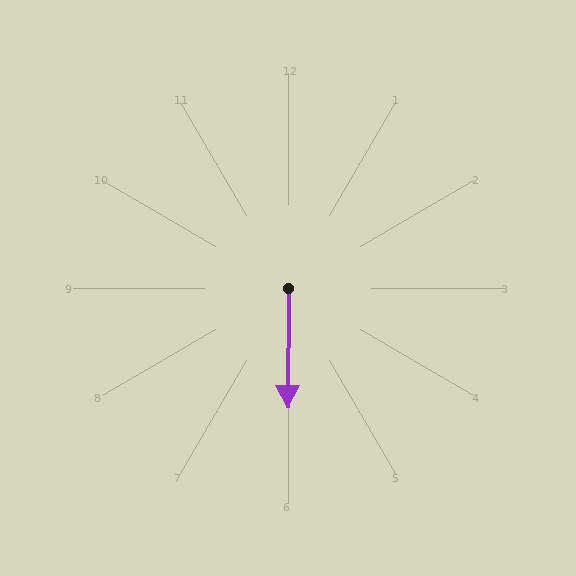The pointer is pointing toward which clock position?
Roughly 6 o'clock.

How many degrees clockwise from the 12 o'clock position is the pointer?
Approximately 180 degrees.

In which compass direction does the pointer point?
South.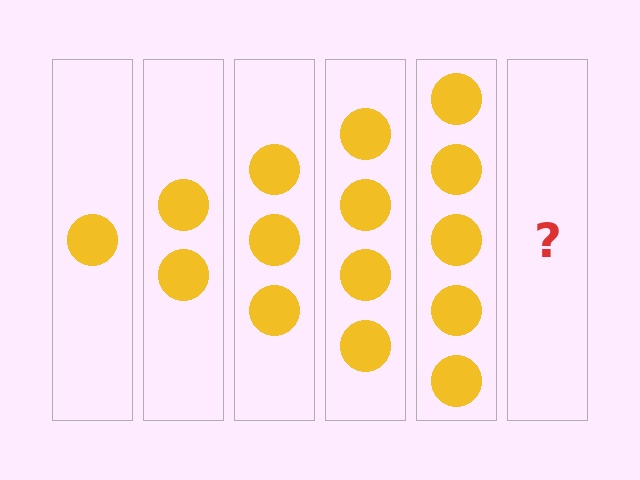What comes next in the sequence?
The next element should be 6 circles.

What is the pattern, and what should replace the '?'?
The pattern is that each step adds one more circle. The '?' should be 6 circles.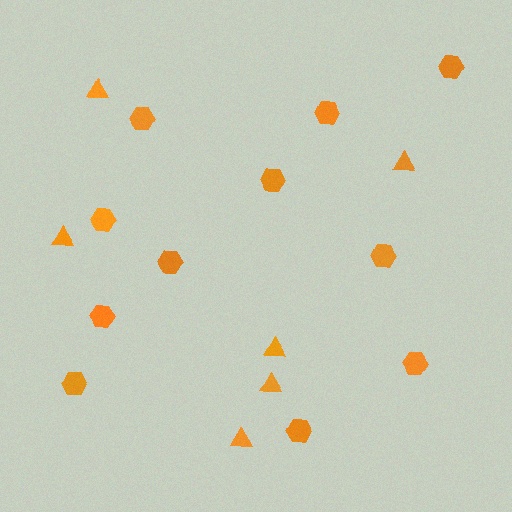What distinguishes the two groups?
There are 2 groups: one group of triangles (6) and one group of hexagons (11).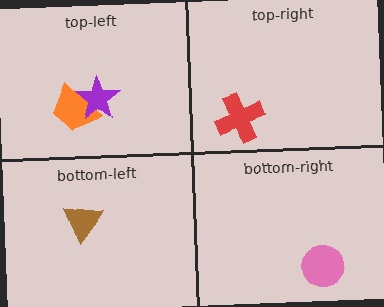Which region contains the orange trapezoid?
The top-left region.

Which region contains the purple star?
The top-left region.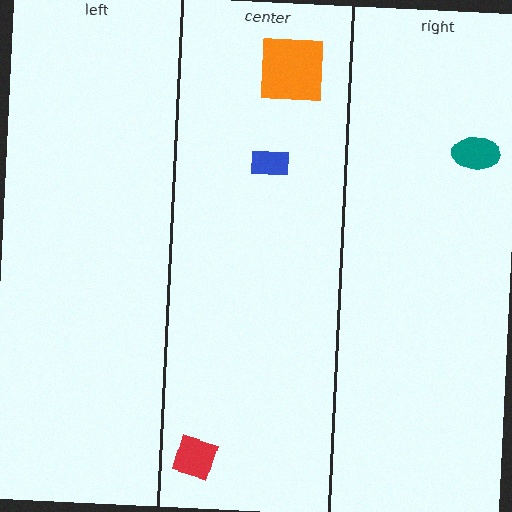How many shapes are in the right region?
1.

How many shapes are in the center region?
3.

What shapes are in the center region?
The blue rectangle, the red diamond, the orange square.